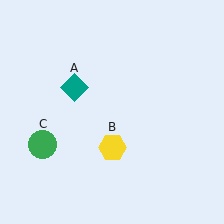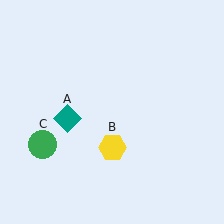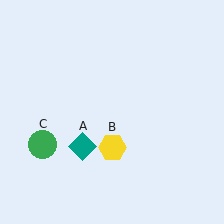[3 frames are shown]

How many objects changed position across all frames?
1 object changed position: teal diamond (object A).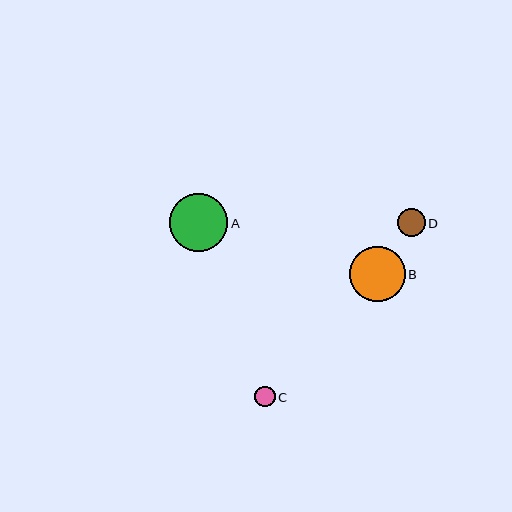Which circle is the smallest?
Circle C is the smallest with a size of approximately 20 pixels.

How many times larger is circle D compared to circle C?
Circle D is approximately 1.4 times the size of circle C.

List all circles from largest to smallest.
From largest to smallest: A, B, D, C.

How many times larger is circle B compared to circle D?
Circle B is approximately 2.0 times the size of circle D.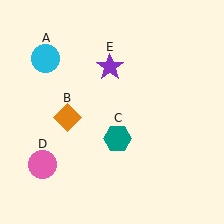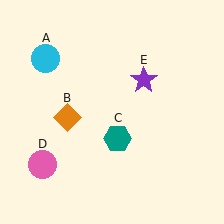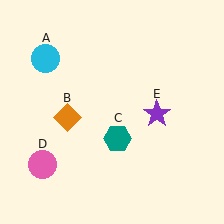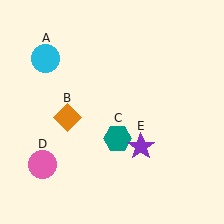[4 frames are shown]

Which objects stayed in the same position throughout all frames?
Cyan circle (object A) and orange diamond (object B) and teal hexagon (object C) and pink circle (object D) remained stationary.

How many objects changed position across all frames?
1 object changed position: purple star (object E).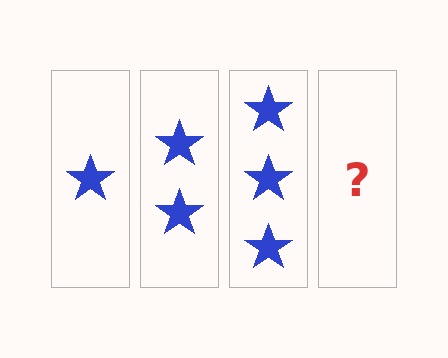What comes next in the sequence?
The next element should be 4 stars.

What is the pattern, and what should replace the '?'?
The pattern is that each step adds one more star. The '?' should be 4 stars.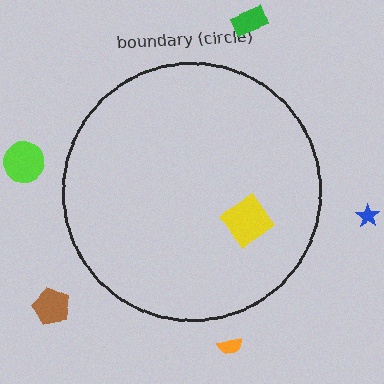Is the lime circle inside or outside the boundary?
Outside.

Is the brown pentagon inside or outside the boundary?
Outside.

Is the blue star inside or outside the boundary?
Outside.